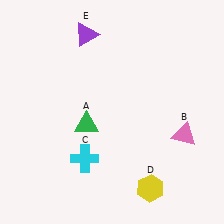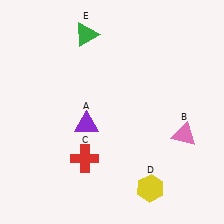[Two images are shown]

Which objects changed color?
A changed from green to purple. C changed from cyan to red. E changed from purple to green.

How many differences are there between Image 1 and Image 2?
There are 3 differences between the two images.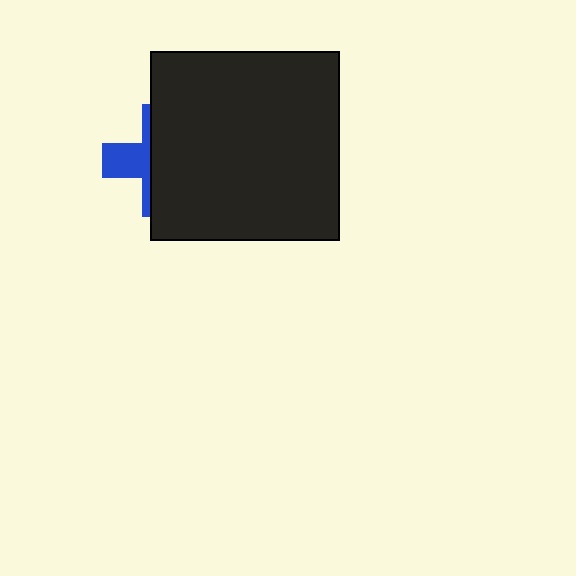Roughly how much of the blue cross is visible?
A small part of it is visible (roughly 34%).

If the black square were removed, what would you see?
You would see the complete blue cross.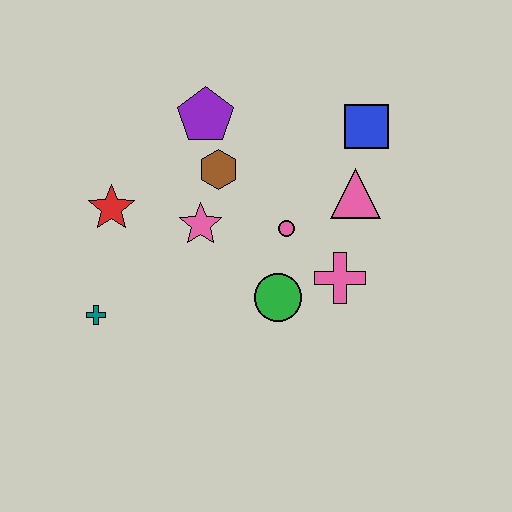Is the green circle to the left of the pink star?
No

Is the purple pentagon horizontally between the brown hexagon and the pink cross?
No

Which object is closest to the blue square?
The pink triangle is closest to the blue square.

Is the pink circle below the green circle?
No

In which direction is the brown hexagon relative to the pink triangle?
The brown hexagon is to the left of the pink triangle.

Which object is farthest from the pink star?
The blue square is farthest from the pink star.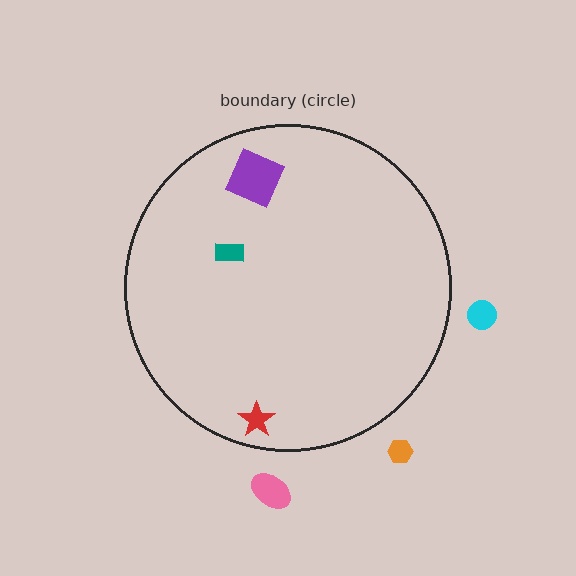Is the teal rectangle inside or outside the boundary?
Inside.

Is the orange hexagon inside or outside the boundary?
Outside.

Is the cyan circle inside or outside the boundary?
Outside.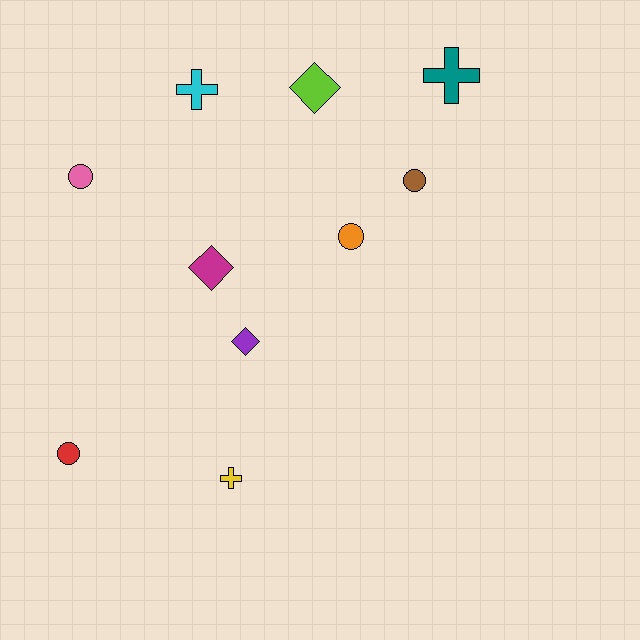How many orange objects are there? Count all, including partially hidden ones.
There is 1 orange object.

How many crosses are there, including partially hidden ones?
There are 3 crosses.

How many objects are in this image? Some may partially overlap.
There are 10 objects.